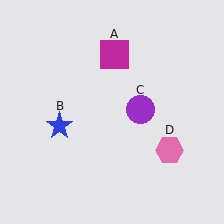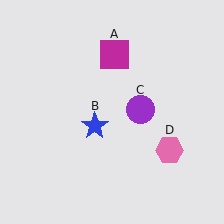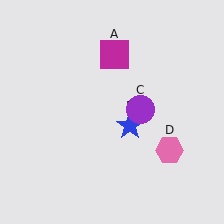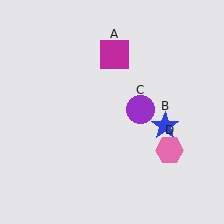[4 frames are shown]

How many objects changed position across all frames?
1 object changed position: blue star (object B).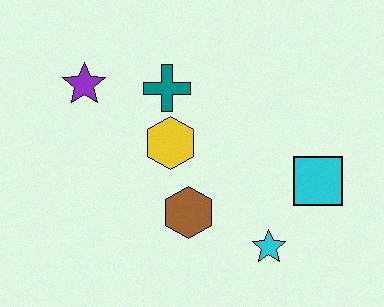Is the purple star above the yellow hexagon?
Yes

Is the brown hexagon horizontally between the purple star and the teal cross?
No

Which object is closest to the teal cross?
The yellow hexagon is closest to the teal cross.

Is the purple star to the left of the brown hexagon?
Yes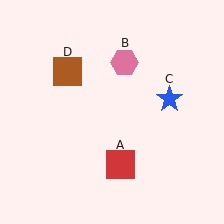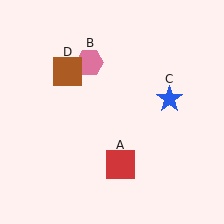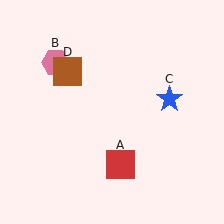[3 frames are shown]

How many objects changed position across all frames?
1 object changed position: pink hexagon (object B).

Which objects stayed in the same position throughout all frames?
Red square (object A) and blue star (object C) and brown square (object D) remained stationary.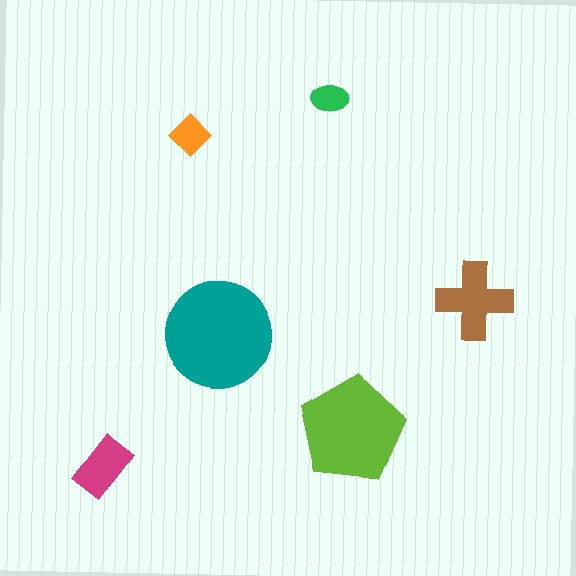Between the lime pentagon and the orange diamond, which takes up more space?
The lime pentagon.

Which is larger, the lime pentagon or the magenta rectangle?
The lime pentagon.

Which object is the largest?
The teal circle.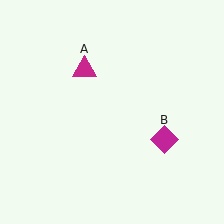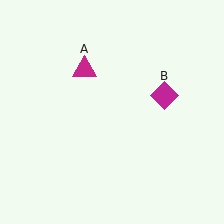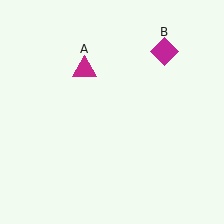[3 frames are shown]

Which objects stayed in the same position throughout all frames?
Magenta triangle (object A) remained stationary.